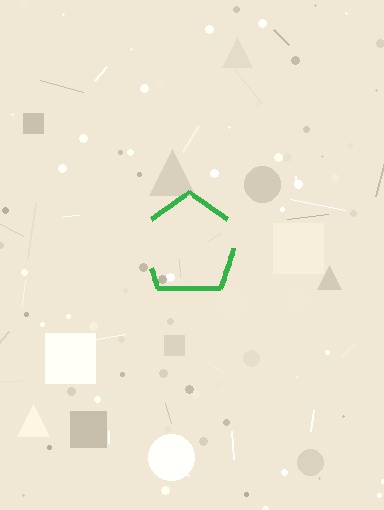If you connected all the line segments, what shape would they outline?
They would outline a pentagon.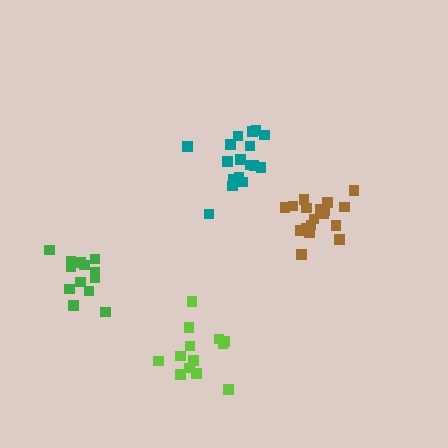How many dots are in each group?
Group 1: 17 dots, Group 2: 18 dots, Group 3: 13 dots, Group 4: 14 dots (62 total).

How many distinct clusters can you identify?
There are 4 distinct clusters.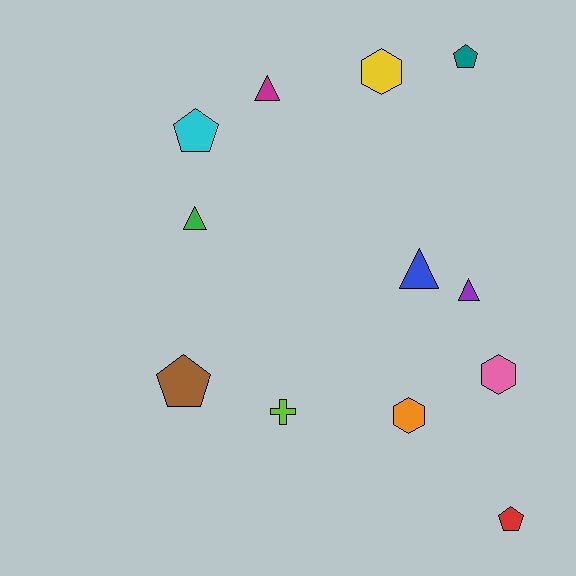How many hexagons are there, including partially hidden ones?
There are 3 hexagons.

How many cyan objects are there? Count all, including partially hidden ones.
There is 1 cyan object.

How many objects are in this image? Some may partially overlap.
There are 12 objects.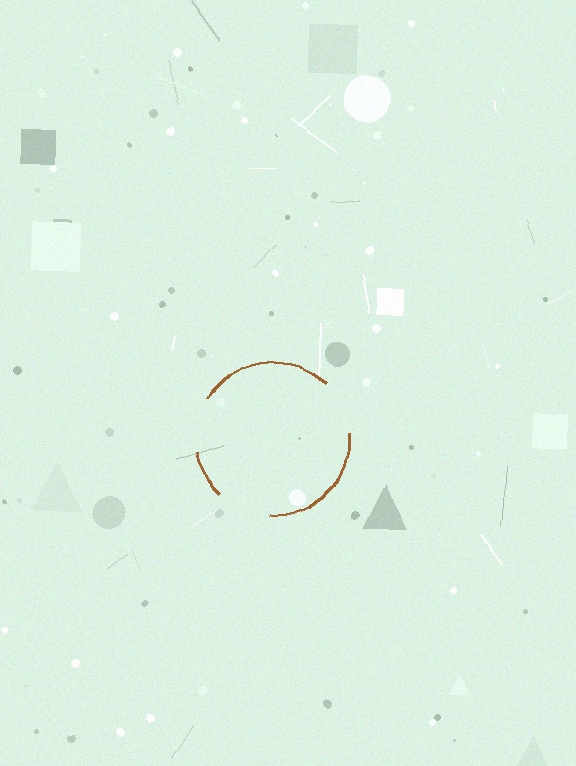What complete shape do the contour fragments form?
The contour fragments form a circle.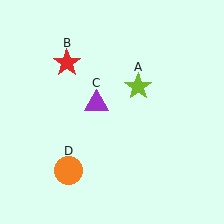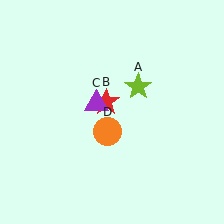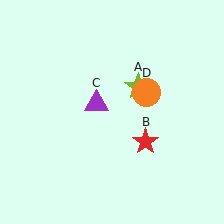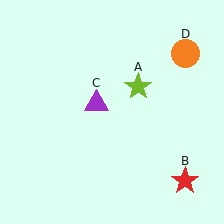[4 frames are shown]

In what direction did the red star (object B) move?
The red star (object B) moved down and to the right.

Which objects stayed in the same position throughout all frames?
Lime star (object A) and purple triangle (object C) remained stationary.